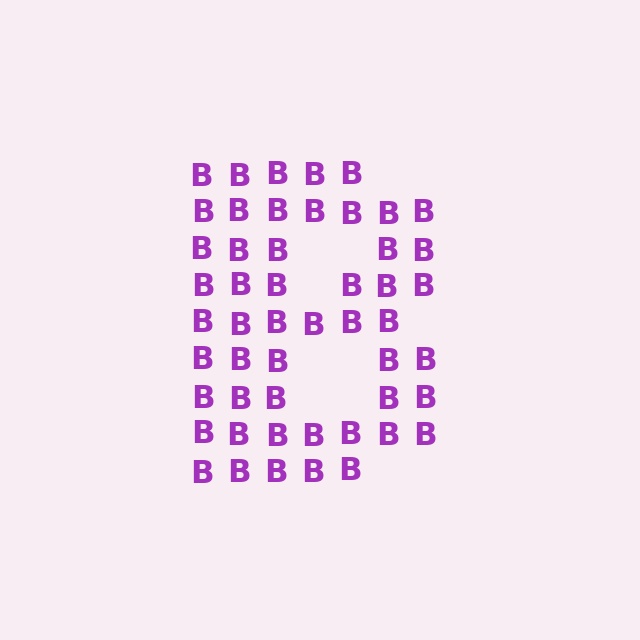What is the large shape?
The large shape is the letter B.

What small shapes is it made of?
It is made of small letter B's.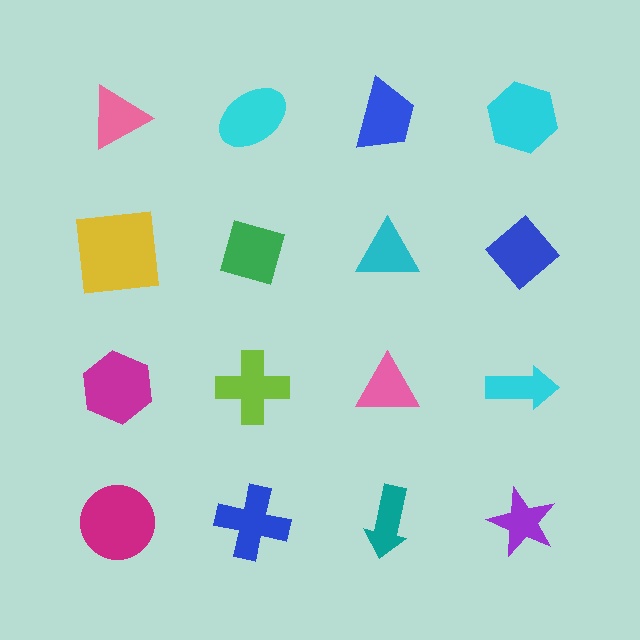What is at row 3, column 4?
A cyan arrow.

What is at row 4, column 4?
A purple star.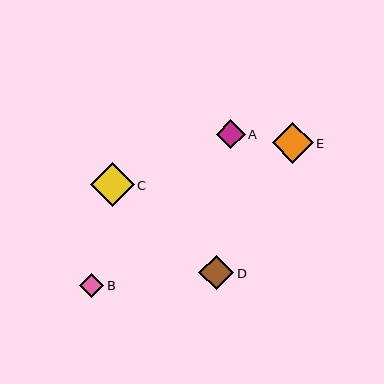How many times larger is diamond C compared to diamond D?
Diamond C is approximately 1.3 times the size of diamond D.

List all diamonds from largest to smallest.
From largest to smallest: C, E, D, A, B.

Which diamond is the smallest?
Diamond B is the smallest with a size of approximately 24 pixels.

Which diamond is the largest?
Diamond C is the largest with a size of approximately 44 pixels.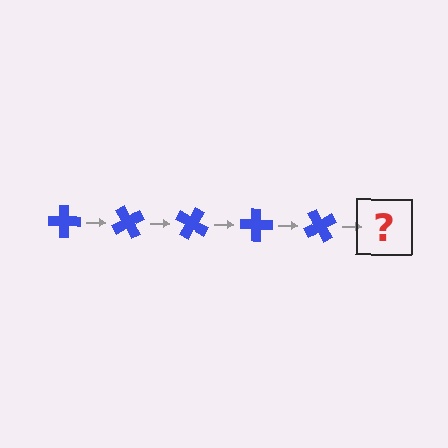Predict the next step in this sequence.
The next step is a blue cross rotated 300 degrees.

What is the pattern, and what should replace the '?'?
The pattern is that the cross rotates 60 degrees each step. The '?' should be a blue cross rotated 300 degrees.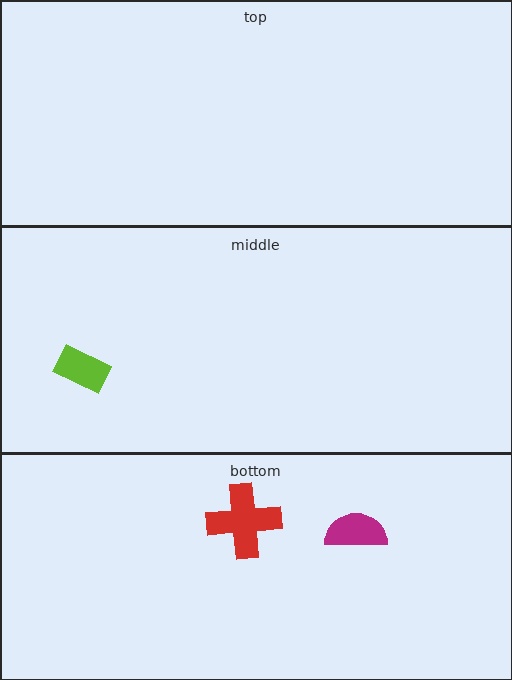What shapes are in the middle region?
The lime rectangle.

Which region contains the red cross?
The bottom region.